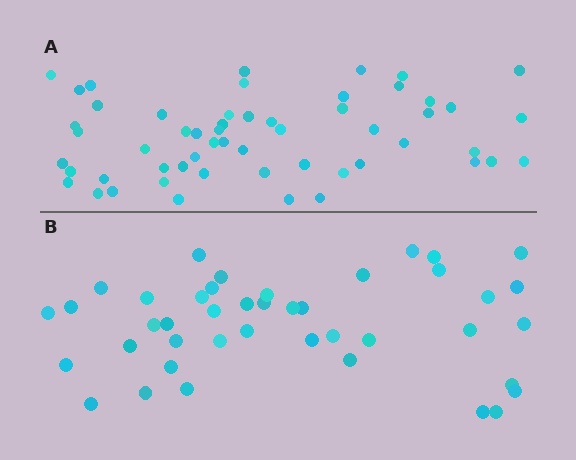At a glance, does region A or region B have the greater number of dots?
Region A (the top region) has more dots.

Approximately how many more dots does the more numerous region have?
Region A has approximately 15 more dots than region B.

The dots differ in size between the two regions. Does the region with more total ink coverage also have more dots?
No. Region B has more total ink coverage because its dots are larger, but region A actually contains more individual dots. Total area can be misleading — the number of items is what matters here.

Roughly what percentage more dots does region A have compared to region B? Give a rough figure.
About 30% more.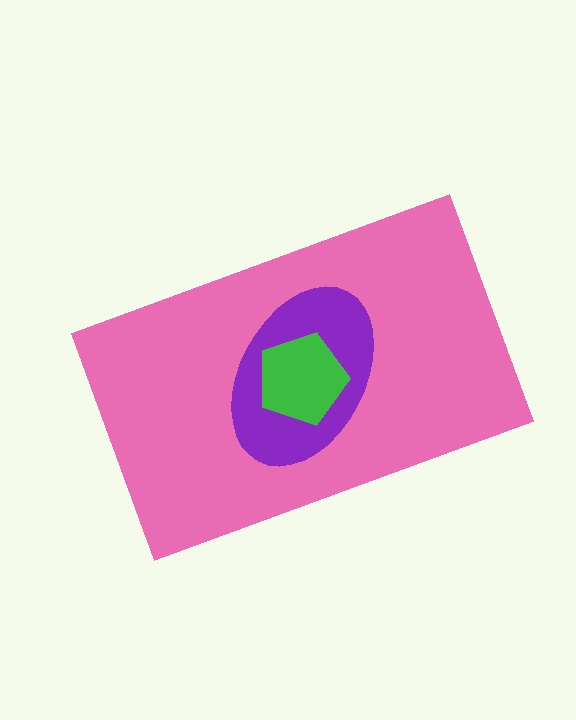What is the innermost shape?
The green pentagon.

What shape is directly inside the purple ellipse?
The green pentagon.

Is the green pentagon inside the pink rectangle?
Yes.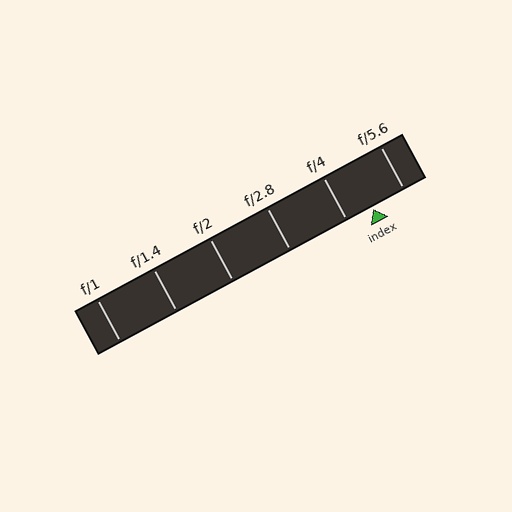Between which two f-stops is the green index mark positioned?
The index mark is between f/4 and f/5.6.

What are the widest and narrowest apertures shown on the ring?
The widest aperture shown is f/1 and the narrowest is f/5.6.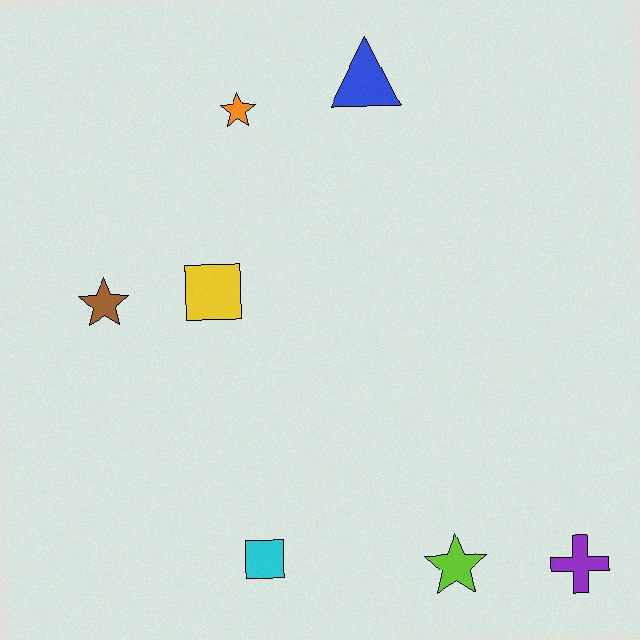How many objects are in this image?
There are 7 objects.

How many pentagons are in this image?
There are no pentagons.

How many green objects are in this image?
There are no green objects.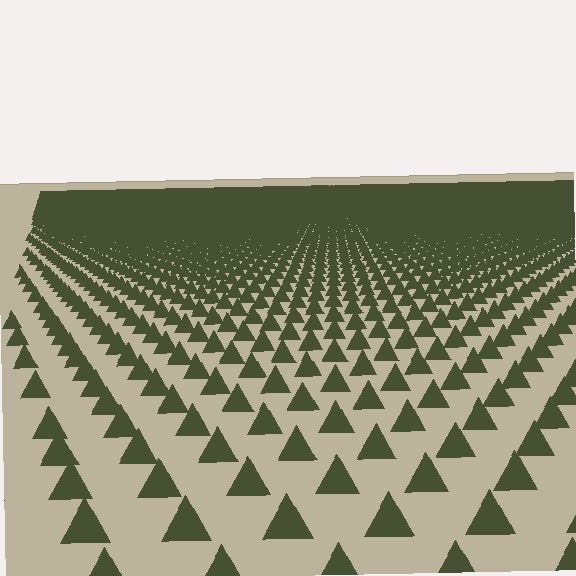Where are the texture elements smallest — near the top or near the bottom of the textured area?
Near the top.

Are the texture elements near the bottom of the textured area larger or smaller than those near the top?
Larger. Near the bottom, elements are closer to the viewer and appear at a bigger on-screen size.